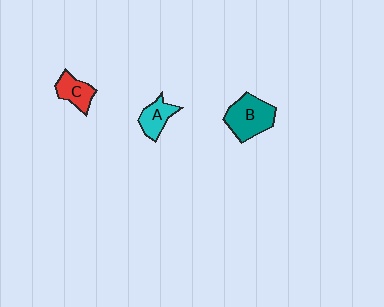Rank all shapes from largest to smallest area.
From largest to smallest: B (teal), C (red), A (cyan).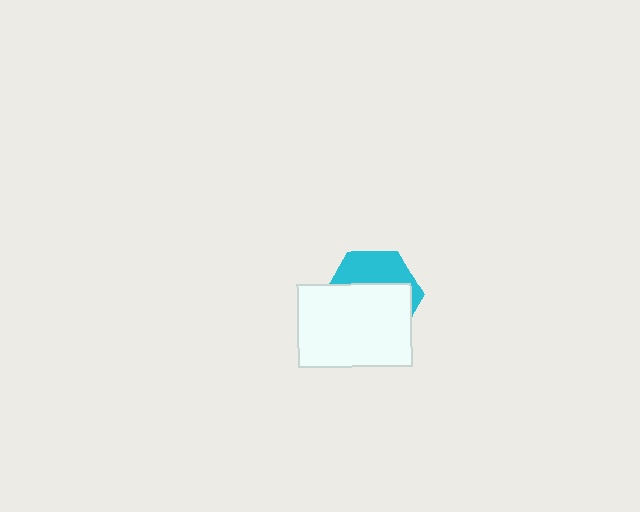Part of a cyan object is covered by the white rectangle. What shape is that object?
It is a hexagon.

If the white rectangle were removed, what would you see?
You would see the complete cyan hexagon.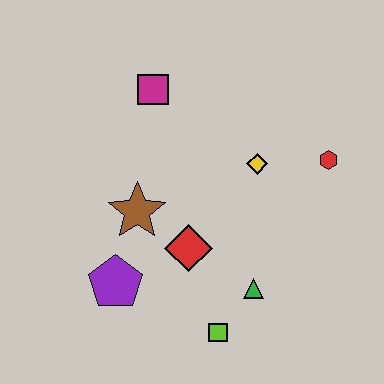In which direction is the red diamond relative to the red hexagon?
The red diamond is to the left of the red hexagon.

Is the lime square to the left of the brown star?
No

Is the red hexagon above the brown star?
Yes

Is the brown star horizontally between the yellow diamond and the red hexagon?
No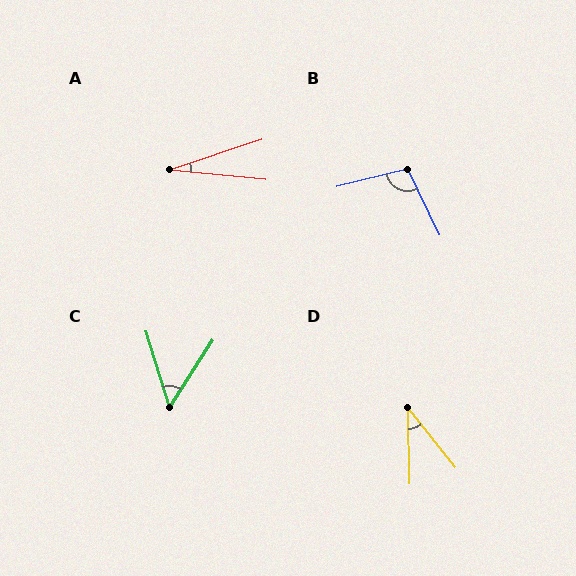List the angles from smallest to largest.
A (24°), D (38°), C (50°), B (102°).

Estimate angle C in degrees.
Approximately 50 degrees.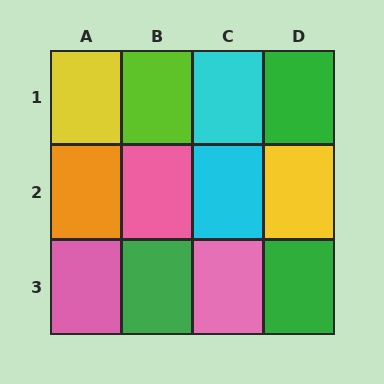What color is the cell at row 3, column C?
Pink.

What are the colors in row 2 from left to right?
Orange, pink, cyan, yellow.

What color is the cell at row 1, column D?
Green.